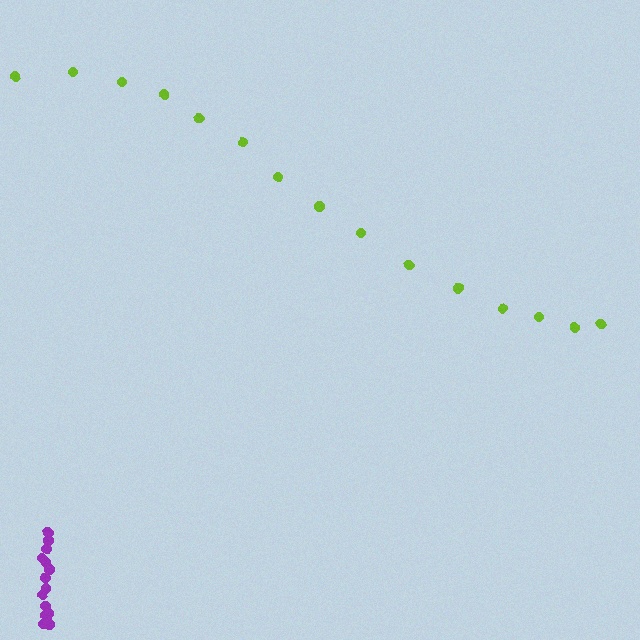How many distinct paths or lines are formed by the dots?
There are 2 distinct paths.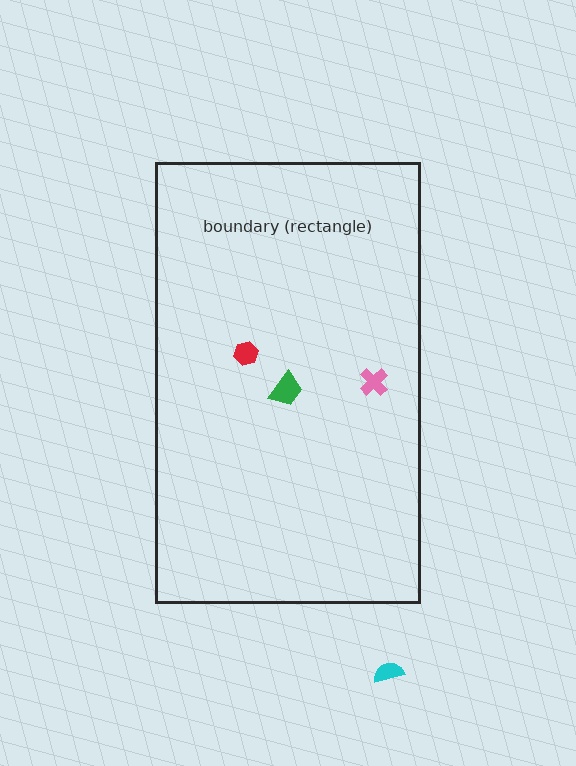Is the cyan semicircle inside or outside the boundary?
Outside.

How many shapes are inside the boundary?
3 inside, 1 outside.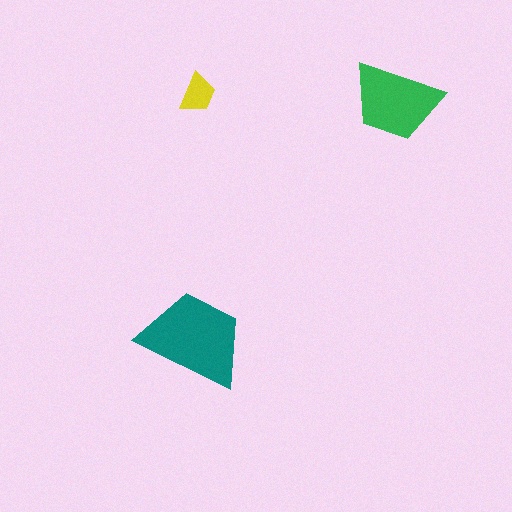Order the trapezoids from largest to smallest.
the teal one, the green one, the yellow one.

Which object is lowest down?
The teal trapezoid is bottommost.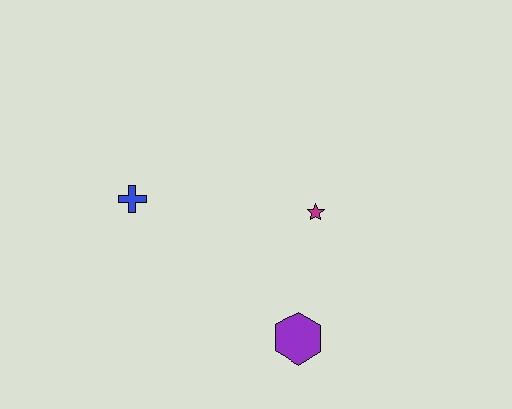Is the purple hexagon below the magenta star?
Yes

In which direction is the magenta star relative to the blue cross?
The magenta star is to the right of the blue cross.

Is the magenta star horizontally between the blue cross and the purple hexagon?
No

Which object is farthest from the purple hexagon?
The blue cross is farthest from the purple hexagon.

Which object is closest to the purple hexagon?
The magenta star is closest to the purple hexagon.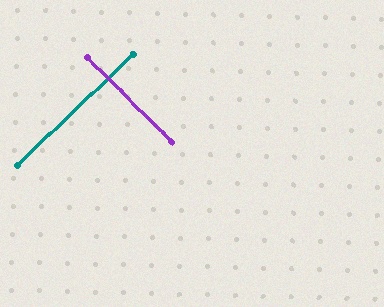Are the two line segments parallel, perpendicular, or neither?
Perpendicular — they meet at approximately 89°.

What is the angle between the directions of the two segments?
Approximately 89 degrees.